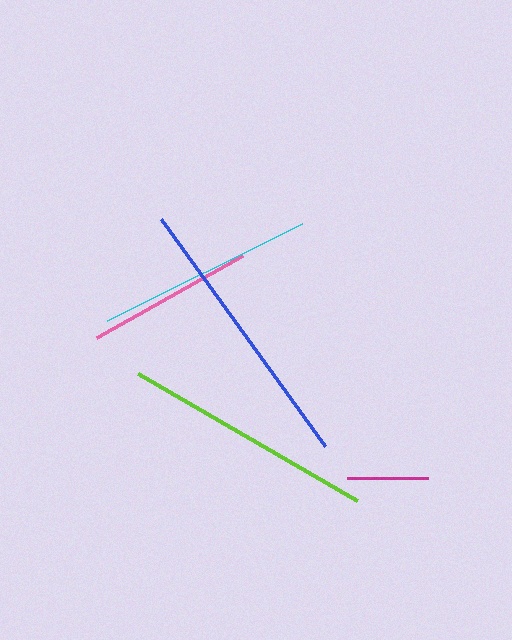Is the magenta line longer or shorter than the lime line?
The lime line is longer than the magenta line.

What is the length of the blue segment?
The blue segment is approximately 279 pixels long.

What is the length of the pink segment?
The pink segment is approximately 167 pixels long.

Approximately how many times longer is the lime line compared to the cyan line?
The lime line is approximately 1.2 times the length of the cyan line.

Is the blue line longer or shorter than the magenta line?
The blue line is longer than the magenta line.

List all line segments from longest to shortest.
From longest to shortest: blue, lime, cyan, pink, magenta.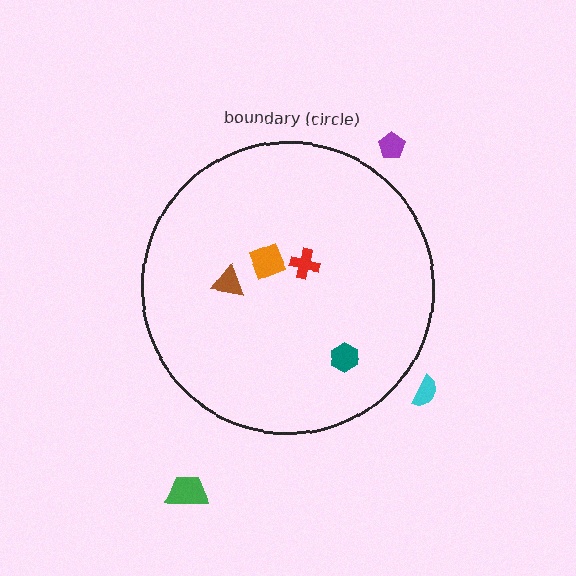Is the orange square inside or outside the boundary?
Inside.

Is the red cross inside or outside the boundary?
Inside.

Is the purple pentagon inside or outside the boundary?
Outside.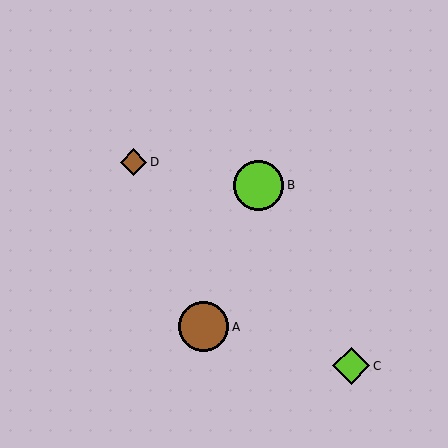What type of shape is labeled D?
Shape D is a brown diamond.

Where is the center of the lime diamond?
The center of the lime diamond is at (351, 366).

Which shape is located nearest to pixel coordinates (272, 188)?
The lime circle (labeled B) at (258, 185) is nearest to that location.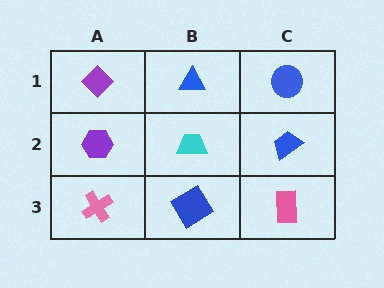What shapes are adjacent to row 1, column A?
A purple hexagon (row 2, column A), a blue triangle (row 1, column B).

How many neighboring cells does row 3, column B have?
3.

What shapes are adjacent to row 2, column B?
A blue triangle (row 1, column B), a blue diamond (row 3, column B), a purple hexagon (row 2, column A), a blue trapezoid (row 2, column C).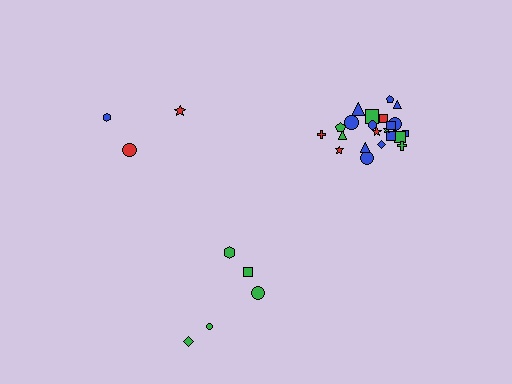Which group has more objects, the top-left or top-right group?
The top-right group.